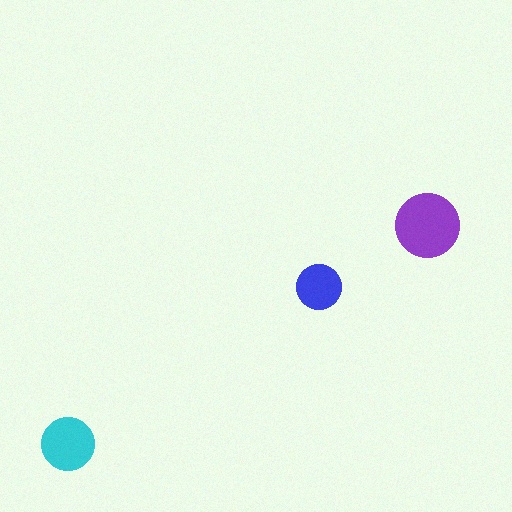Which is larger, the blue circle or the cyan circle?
The cyan one.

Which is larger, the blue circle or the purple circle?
The purple one.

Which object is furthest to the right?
The purple circle is rightmost.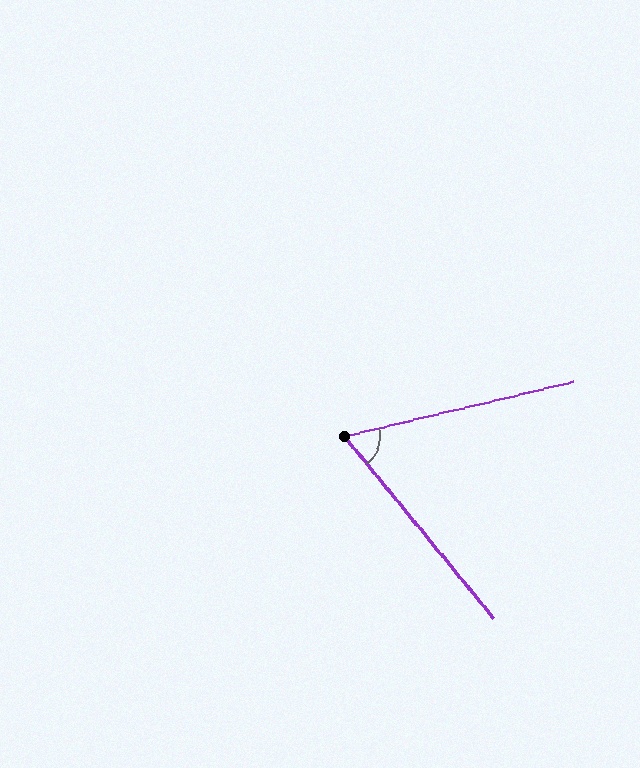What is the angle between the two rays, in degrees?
Approximately 64 degrees.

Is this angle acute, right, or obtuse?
It is acute.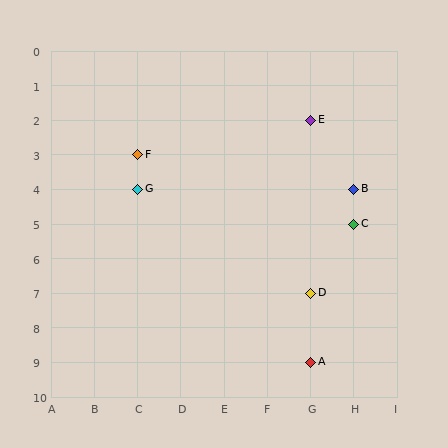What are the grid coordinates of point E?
Point E is at grid coordinates (G, 2).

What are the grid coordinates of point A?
Point A is at grid coordinates (G, 9).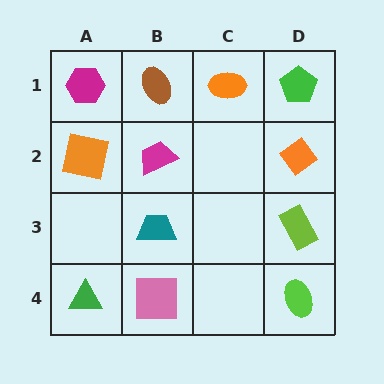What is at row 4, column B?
A pink square.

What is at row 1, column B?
A brown ellipse.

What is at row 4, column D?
A lime ellipse.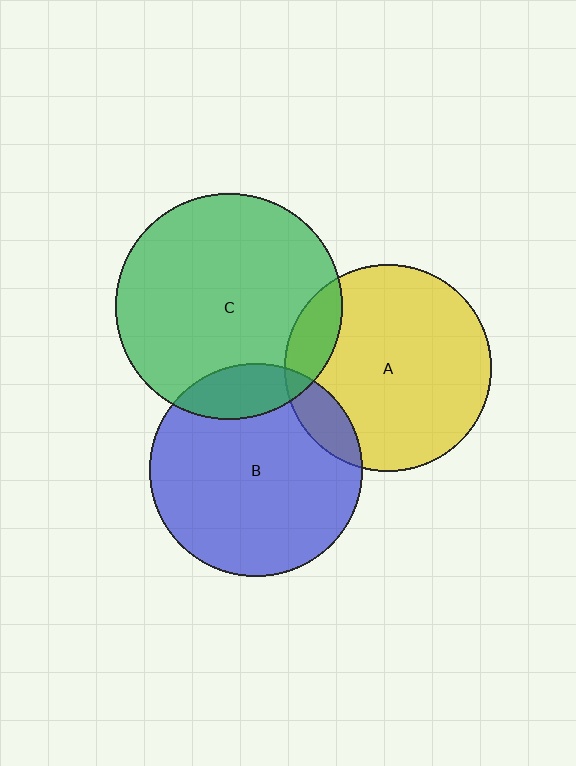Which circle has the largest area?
Circle C (green).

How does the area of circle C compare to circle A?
Approximately 1.2 times.